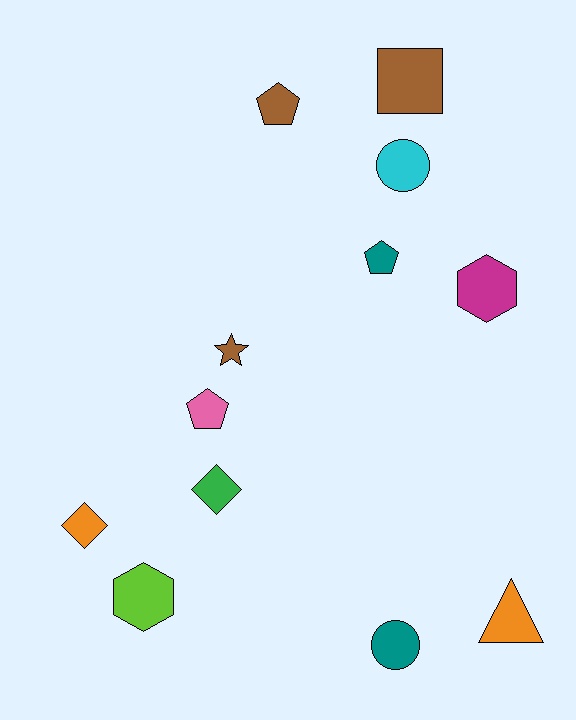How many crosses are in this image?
There are no crosses.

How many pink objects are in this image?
There is 1 pink object.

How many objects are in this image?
There are 12 objects.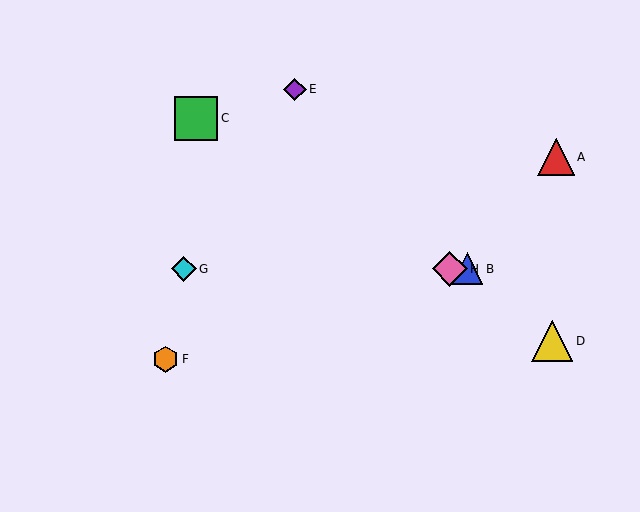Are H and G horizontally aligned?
Yes, both are at y≈269.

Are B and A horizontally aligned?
No, B is at y≈269 and A is at y≈157.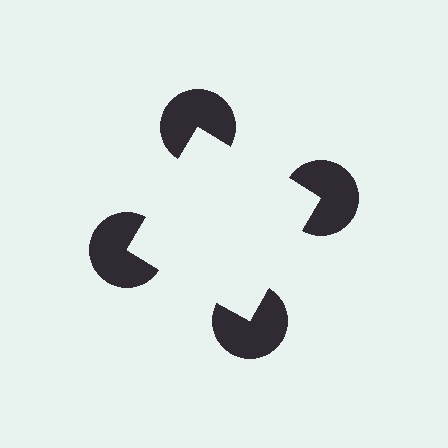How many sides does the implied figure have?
4 sides.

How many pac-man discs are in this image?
There are 4 — one at each vertex of the illusory square.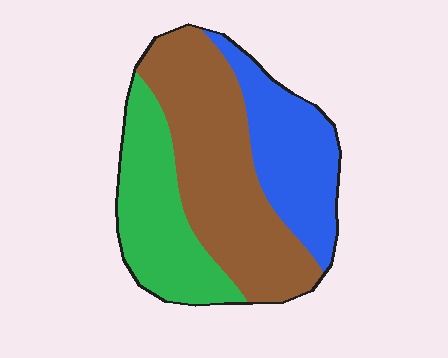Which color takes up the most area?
Brown, at roughly 45%.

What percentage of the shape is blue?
Blue covers 26% of the shape.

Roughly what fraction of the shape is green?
Green covers about 30% of the shape.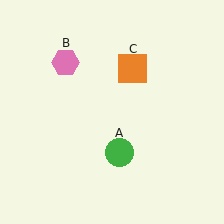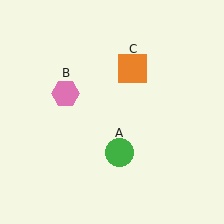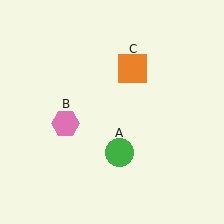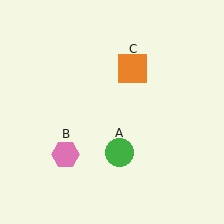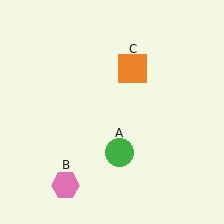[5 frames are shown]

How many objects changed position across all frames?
1 object changed position: pink hexagon (object B).